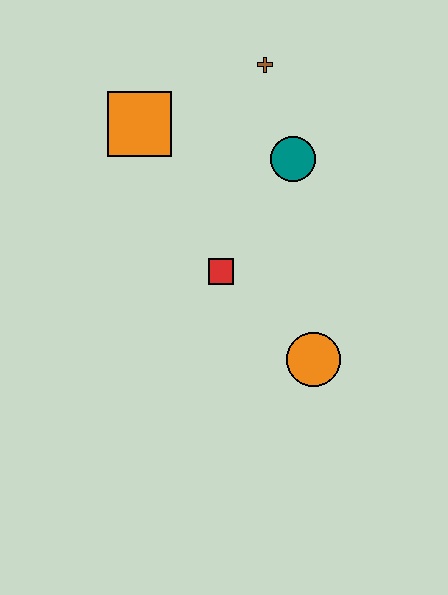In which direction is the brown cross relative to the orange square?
The brown cross is to the right of the orange square.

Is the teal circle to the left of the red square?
No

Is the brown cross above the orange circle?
Yes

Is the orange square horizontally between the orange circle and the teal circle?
No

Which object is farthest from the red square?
The brown cross is farthest from the red square.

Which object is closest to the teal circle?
The brown cross is closest to the teal circle.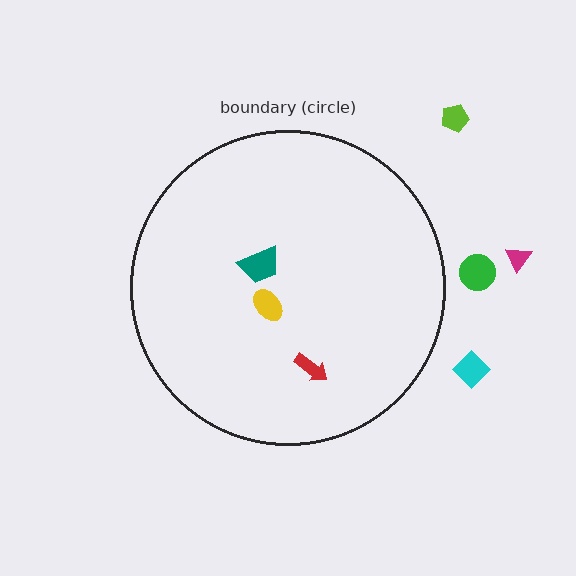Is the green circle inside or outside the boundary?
Outside.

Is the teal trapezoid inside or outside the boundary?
Inside.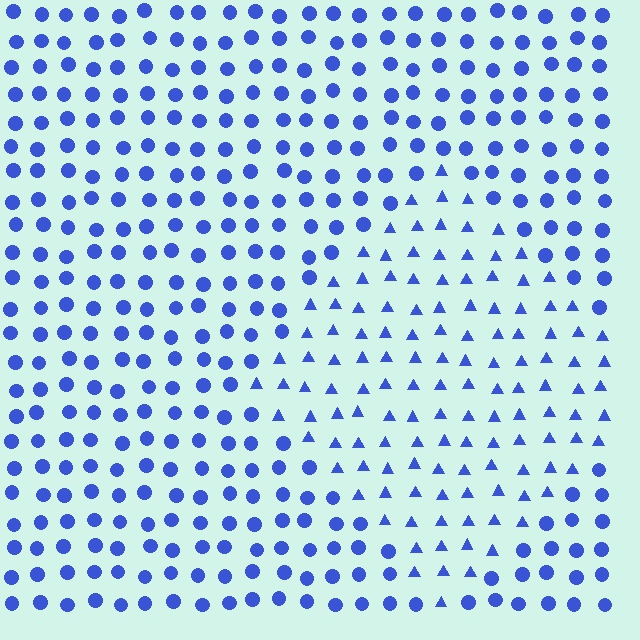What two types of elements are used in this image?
The image uses triangles inside the diamond region and circles outside it.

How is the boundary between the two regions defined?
The boundary is defined by a change in element shape: triangles inside vs. circles outside. All elements share the same color and spacing.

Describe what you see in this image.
The image is filled with small blue elements arranged in a uniform grid. A diamond-shaped region contains triangles, while the surrounding area contains circles. The boundary is defined purely by the change in element shape.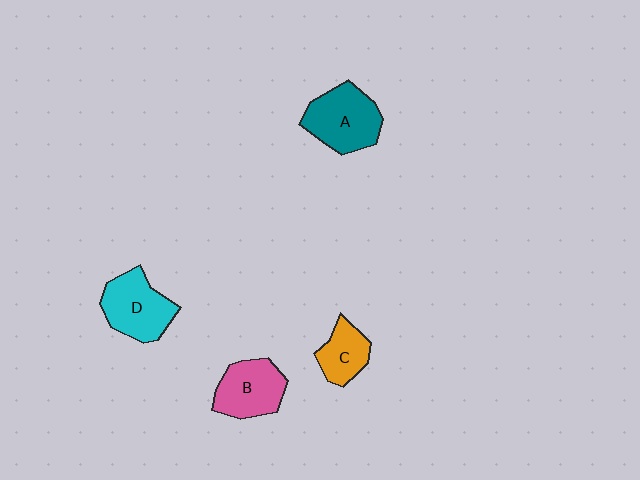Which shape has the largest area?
Shape A (teal).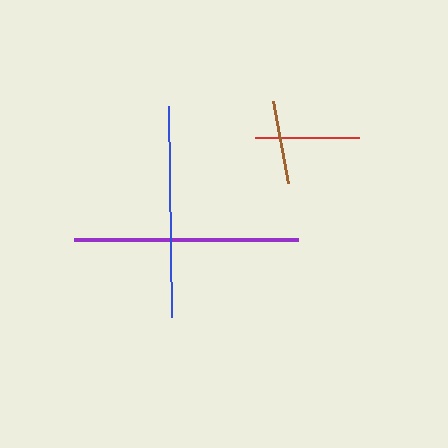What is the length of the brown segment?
The brown segment is approximately 83 pixels long.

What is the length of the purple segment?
The purple segment is approximately 224 pixels long.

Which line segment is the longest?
The purple line is the longest at approximately 224 pixels.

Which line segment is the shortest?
The brown line is the shortest at approximately 83 pixels.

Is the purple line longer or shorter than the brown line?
The purple line is longer than the brown line.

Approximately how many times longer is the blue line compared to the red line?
The blue line is approximately 2.0 times the length of the red line.